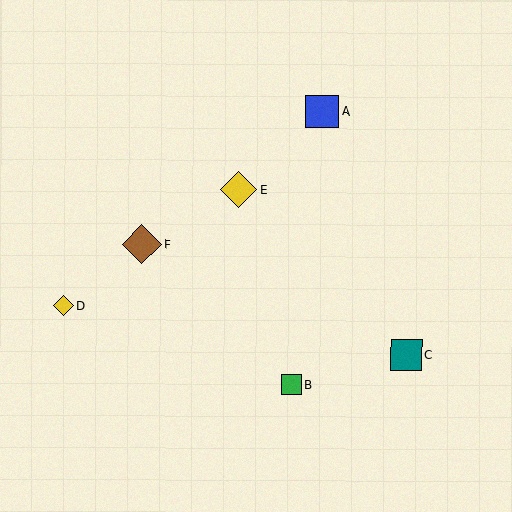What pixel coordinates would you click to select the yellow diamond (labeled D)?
Click at (63, 305) to select the yellow diamond D.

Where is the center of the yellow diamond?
The center of the yellow diamond is at (239, 189).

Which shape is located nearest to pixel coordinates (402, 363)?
The teal square (labeled C) at (406, 355) is nearest to that location.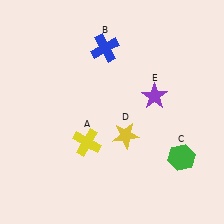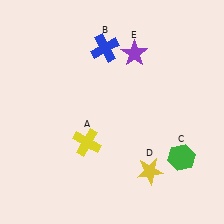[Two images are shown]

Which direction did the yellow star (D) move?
The yellow star (D) moved down.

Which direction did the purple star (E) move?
The purple star (E) moved up.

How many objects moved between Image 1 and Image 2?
2 objects moved between the two images.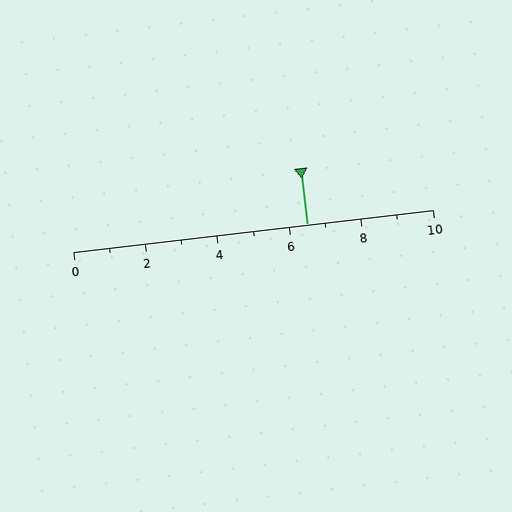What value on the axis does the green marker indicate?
The marker indicates approximately 6.5.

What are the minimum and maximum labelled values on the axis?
The axis runs from 0 to 10.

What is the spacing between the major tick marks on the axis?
The major ticks are spaced 2 apart.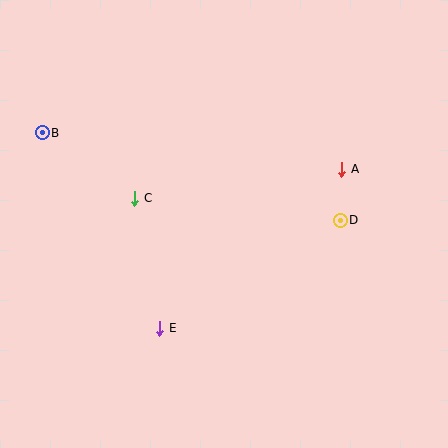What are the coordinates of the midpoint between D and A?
The midpoint between D and A is at (341, 195).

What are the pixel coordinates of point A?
Point A is at (342, 169).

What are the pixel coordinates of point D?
Point D is at (340, 220).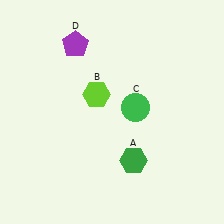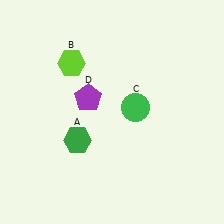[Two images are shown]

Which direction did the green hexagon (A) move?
The green hexagon (A) moved left.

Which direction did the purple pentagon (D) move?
The purple pentagon (D) moved down.